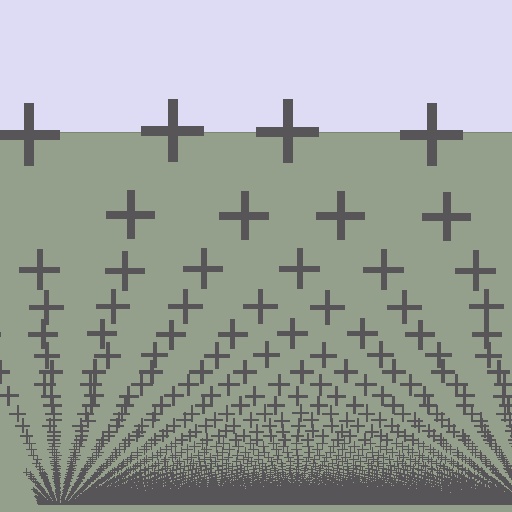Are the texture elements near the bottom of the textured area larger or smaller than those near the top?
Smaller. The gradient is inverted — elements near the bottom are smaller and denser.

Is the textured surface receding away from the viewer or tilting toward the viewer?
The surface appears to tilt toward the viewer. Texture elements get larger and sparser toward the top.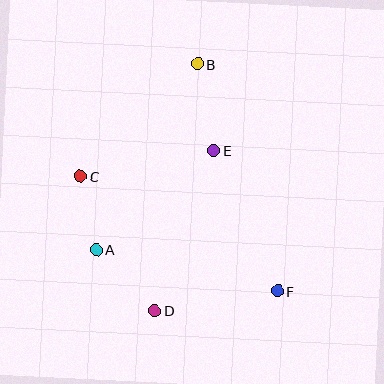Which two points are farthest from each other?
Points B and D are farthest from each other.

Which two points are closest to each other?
Points A and C are closest to each other.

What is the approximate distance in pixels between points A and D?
The distance between A and D is approximately 84 pixels.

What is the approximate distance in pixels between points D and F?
The distance between D and F is approximately 124 pixels.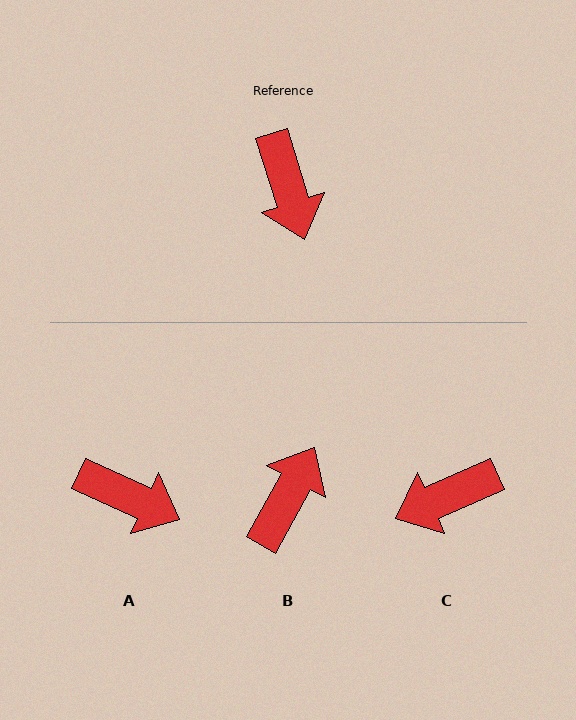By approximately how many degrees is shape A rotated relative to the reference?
Approximately 48 degrees counter-clockwise.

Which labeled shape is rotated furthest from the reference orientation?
B, about 133 degrees away.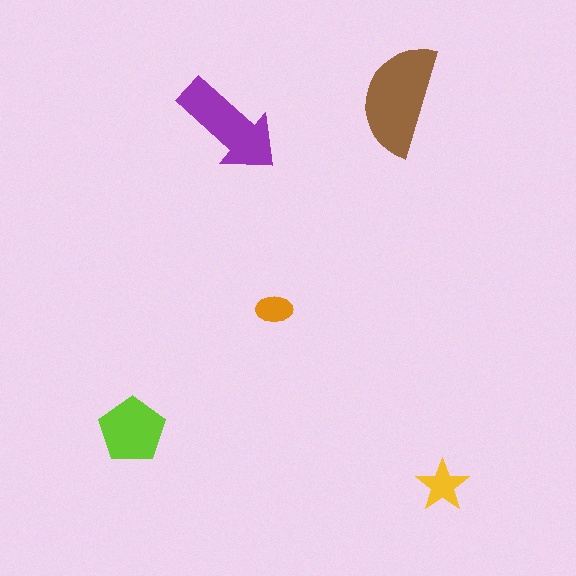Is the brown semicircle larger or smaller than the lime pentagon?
Larger.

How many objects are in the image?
There are 5 objects in the image.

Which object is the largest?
The brown semicircle.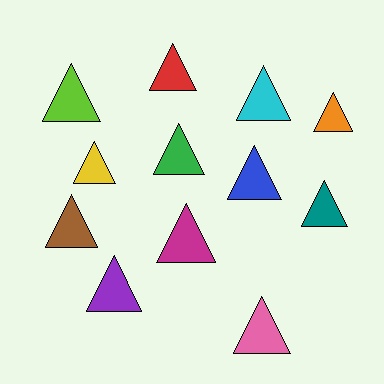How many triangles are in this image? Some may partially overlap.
There are 12 triangles.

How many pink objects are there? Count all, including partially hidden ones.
There is 1 pink object.